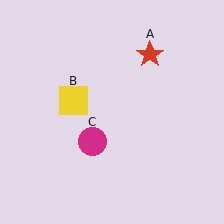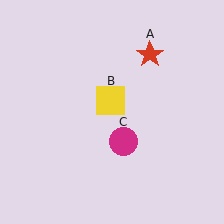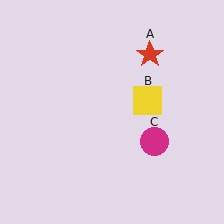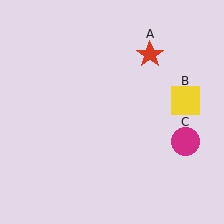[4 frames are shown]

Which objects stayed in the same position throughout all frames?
Red star (object A) remained stationary.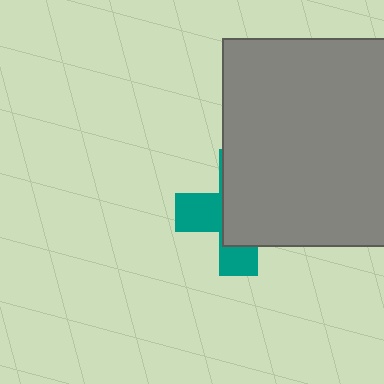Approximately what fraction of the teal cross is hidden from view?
Roughly 64% of the teal cross is hidden behind the gray square.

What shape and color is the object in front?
The object in front is a gray square.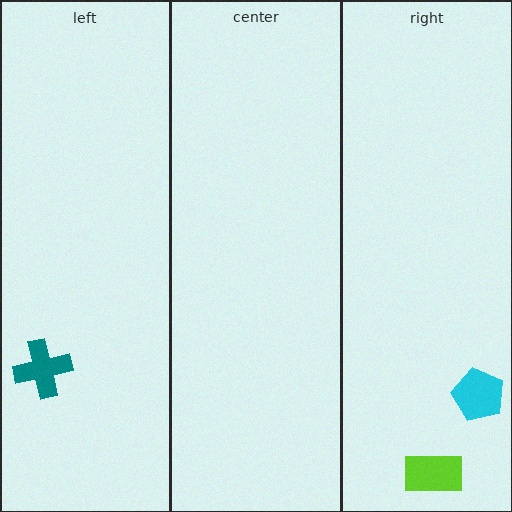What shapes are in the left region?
The teal cross.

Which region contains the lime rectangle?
The right region.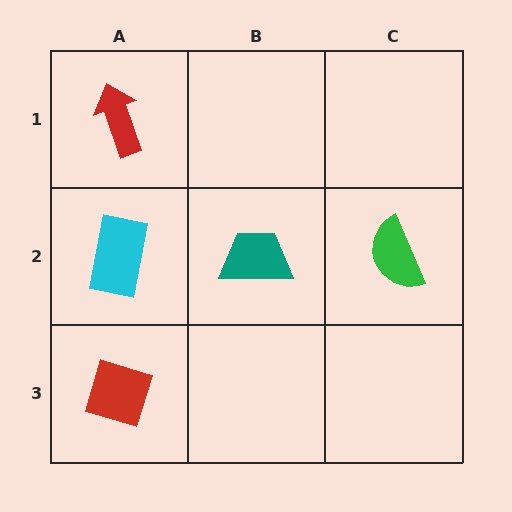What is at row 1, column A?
A red arrow.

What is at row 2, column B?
A teal trapezoid.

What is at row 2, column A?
A cyan rectangle.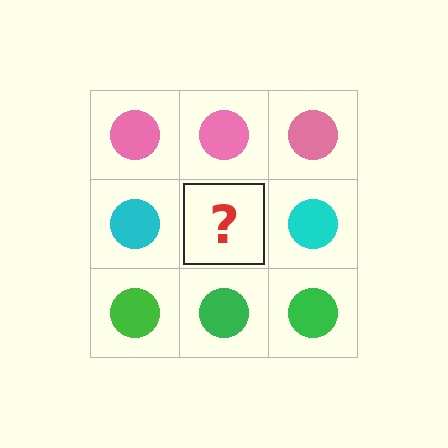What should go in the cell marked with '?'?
The missing cell should contain a cyan circle.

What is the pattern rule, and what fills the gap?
The rule is that each row has a consistent color. The gap should be filled with a cyan circle.